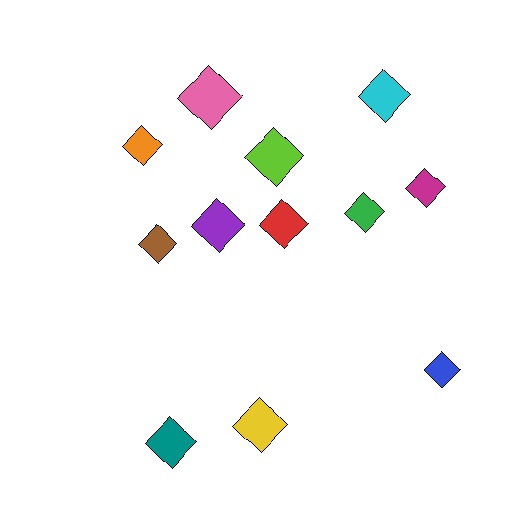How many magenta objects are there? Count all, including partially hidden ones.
There is 1 magenta object.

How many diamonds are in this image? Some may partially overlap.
There are 12 diamonds.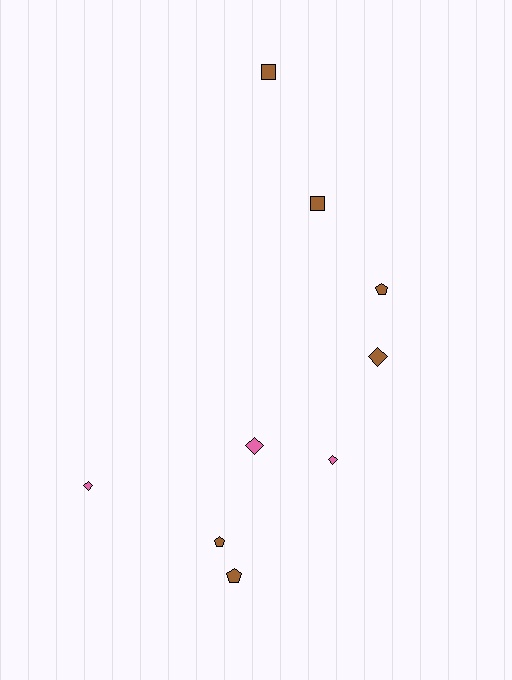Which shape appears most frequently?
Diamond, with 4 objects.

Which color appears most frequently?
Brown, with 6 objects.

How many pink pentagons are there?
There are no pink pentagons.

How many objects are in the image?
There are 9 objects.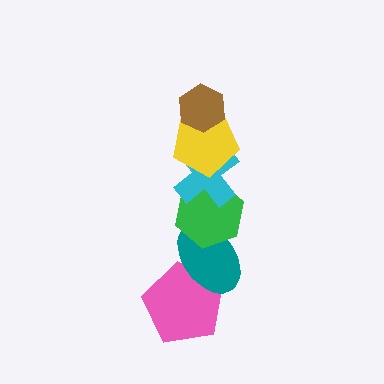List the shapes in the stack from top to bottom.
From top to bottom: the brown hexagon, the yellow pentagon, the cyan cross, the green hexagon, the teal ellipse, the pink pentagon.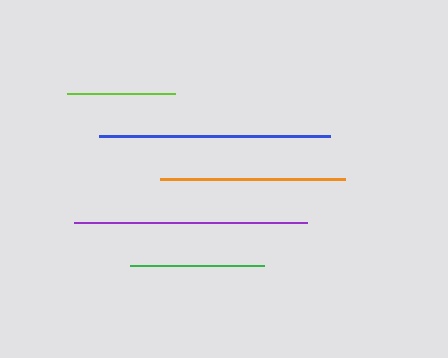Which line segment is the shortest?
The lime line is the shortest at approximately 108 pixels.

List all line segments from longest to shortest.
From longest to shortest: purple, blue, orange, green, lime.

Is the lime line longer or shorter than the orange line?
The orange line is longer than the lime line.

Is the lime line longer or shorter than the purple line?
The purple line is longer than the lime line.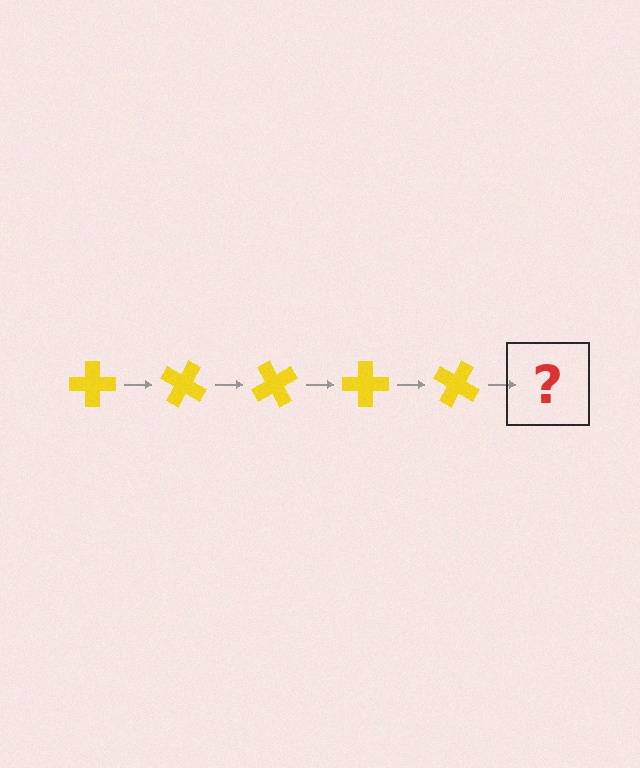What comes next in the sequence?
The next element should be a yellow cross rotated 150 degrees.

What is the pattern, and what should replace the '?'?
The pattern is that the cross rotates 30 degrees each step. The '?' should be a yellow cross rotated 150 degrees.